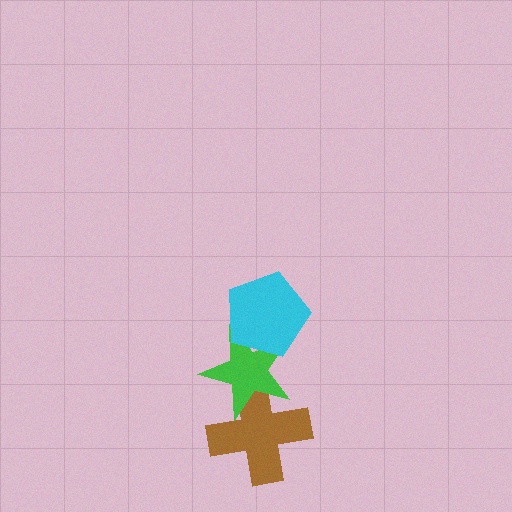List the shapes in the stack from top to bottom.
From top to bottom: the cyan pentagon, the green star, the brown cross.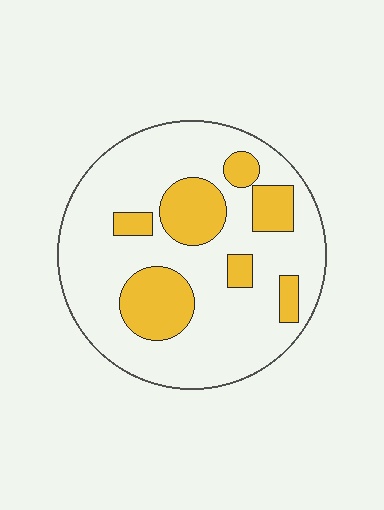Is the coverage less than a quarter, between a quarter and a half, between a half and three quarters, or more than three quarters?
Less than a quarter.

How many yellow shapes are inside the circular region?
7.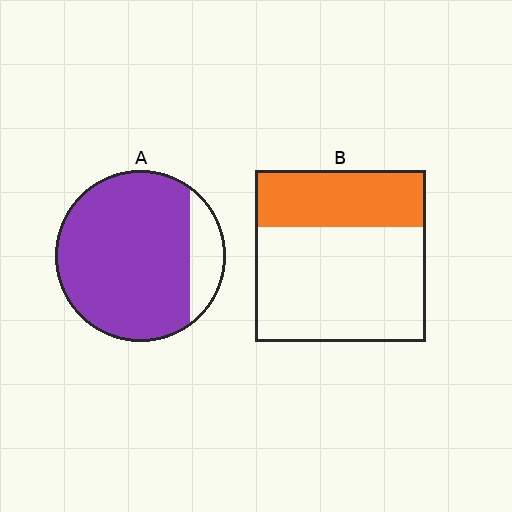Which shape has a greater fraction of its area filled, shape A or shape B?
Shape A.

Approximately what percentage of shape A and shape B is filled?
A is approximately 85% and B is approximately 35%.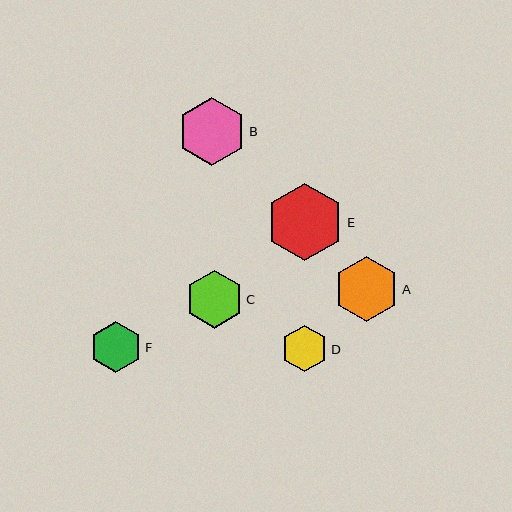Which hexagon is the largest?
Hexagon E is the largest with a size of approximately 78 pixels.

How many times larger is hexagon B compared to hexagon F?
Hexagon B is approximately 1.3 times the size of hexagon F.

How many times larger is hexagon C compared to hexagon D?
Hexagon C is approximately 1.2 times the size of hexagon D.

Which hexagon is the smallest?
Hexagon D is the smallest with a size of approximately 47 pixels.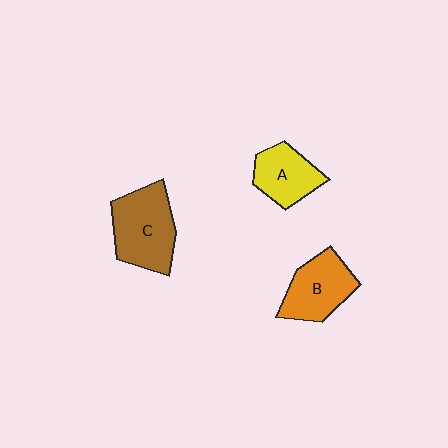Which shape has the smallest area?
Shape A (yellow).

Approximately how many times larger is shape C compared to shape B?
Approximately 1.2 times.